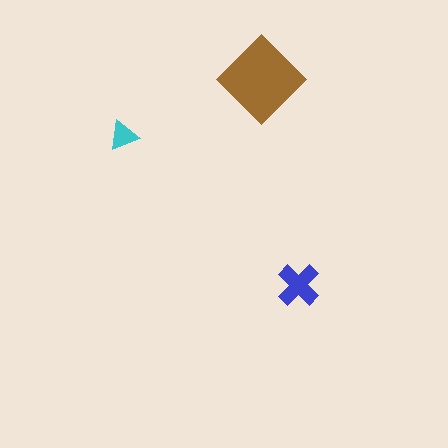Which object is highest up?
The brown diamond is topmost.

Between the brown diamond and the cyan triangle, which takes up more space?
The brown diamond.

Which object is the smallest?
The cyan triangle.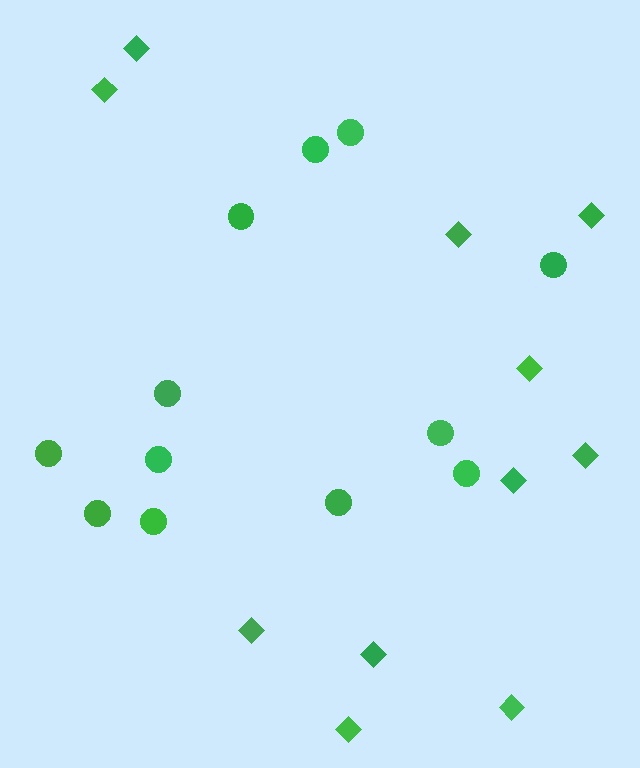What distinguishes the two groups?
There are 2 groups: one group of circles (12) and one group of diamonds (11).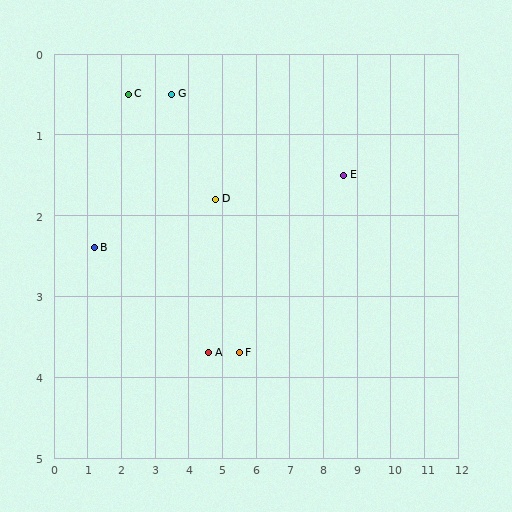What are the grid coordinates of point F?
Point F is at approximately (5.5, 3.7).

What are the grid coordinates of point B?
Point B is at approximately (1.2, 2.4).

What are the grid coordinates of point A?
Point A is at approximately (4.6, 3.7).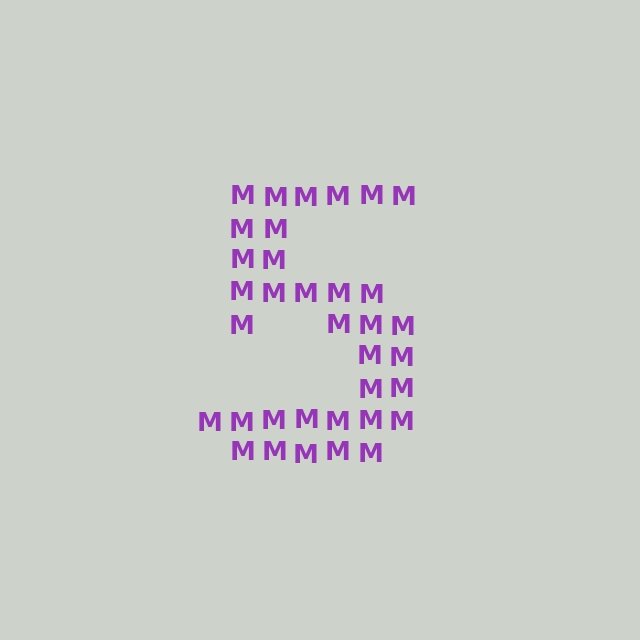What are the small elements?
The small elements are letter M's.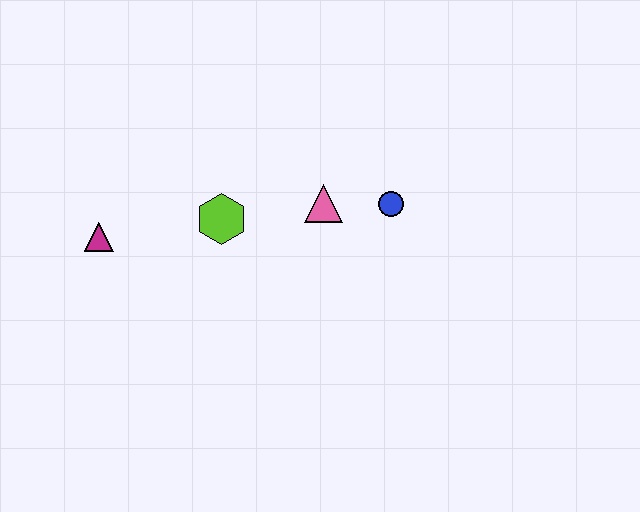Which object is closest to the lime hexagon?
The pink triangle is closest to the lime hexagon.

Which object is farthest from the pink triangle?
The magenta triangle is farthest from the pink triangle.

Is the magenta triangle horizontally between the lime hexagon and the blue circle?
No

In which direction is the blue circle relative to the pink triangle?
The blue circle is to the right of the pink triangle.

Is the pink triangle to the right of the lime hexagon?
Yes